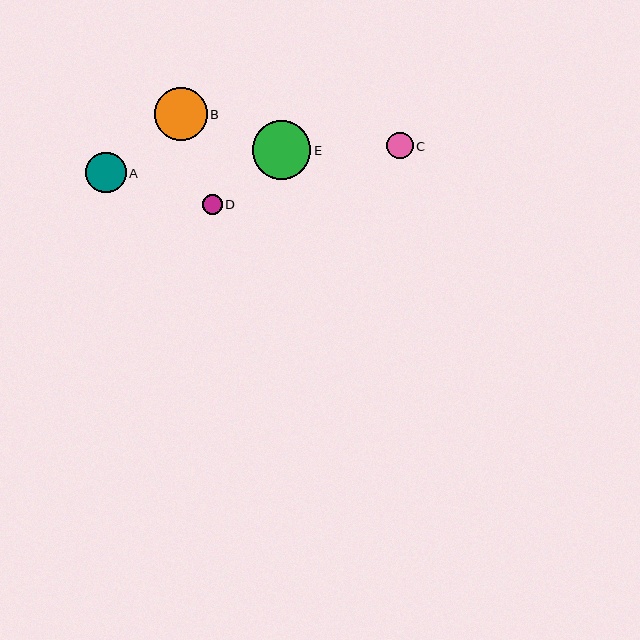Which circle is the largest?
Circle E is the largest with a size of approximately 59 pixels.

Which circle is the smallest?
Circle D is the smallest with a size of approximately 19 pixels.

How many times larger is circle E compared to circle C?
Circle E is approximately 2.2 times the size of circle C.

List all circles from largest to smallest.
From largest to smallest: E, B, A, C, D.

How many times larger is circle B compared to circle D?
Circle B is approximately 2.7 times the size of circle D.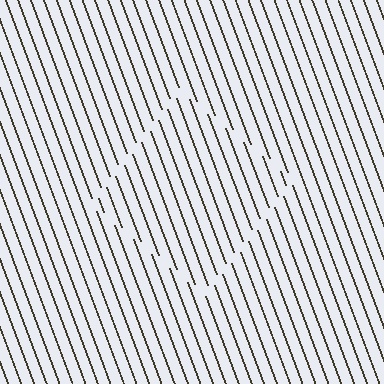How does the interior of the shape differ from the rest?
The interior of the shape contains the same grating, shifted by half a period — the contour is defined by the phase discontinuity where line-ends from the inner and outer gratings abut.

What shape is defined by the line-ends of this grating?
An illusory square. The interior of the shape contains the same grating, shifted by half a period — the contour is defined by the phase discontinuity where line-ends from the inner and outer gratings abut.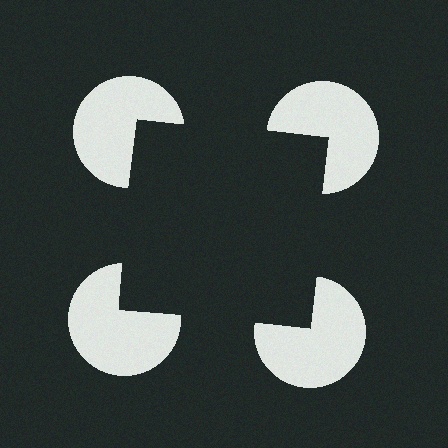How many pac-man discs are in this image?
There are 4 — one at each vertex of the illusory square.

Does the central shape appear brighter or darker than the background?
It typically appears slightly darker than the background, even though no actual brightness change is drawn.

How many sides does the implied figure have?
4 sides.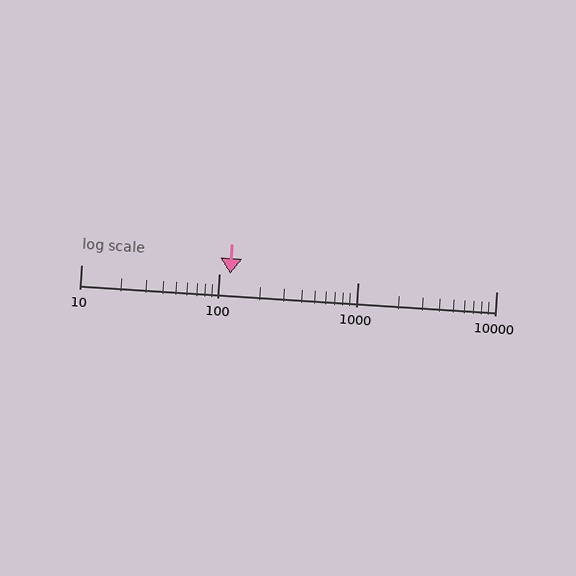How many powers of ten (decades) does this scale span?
The scale spans 3 decades, from 10 to 10000.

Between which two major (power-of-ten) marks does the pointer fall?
The pointer is between 100 and 1000.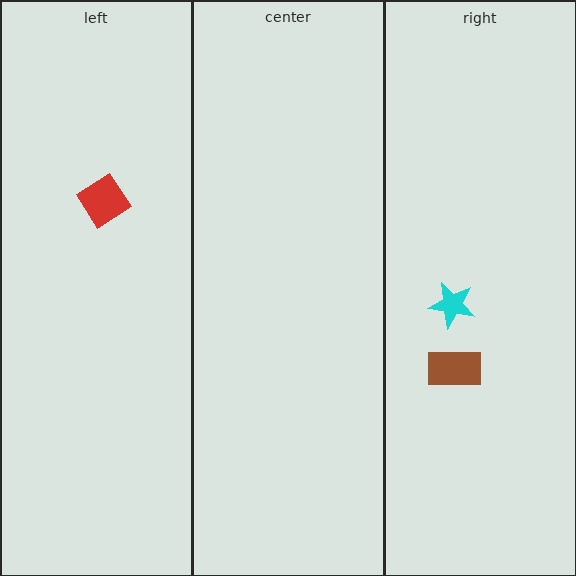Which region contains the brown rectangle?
The right region.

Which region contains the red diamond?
The left region.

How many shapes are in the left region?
1.